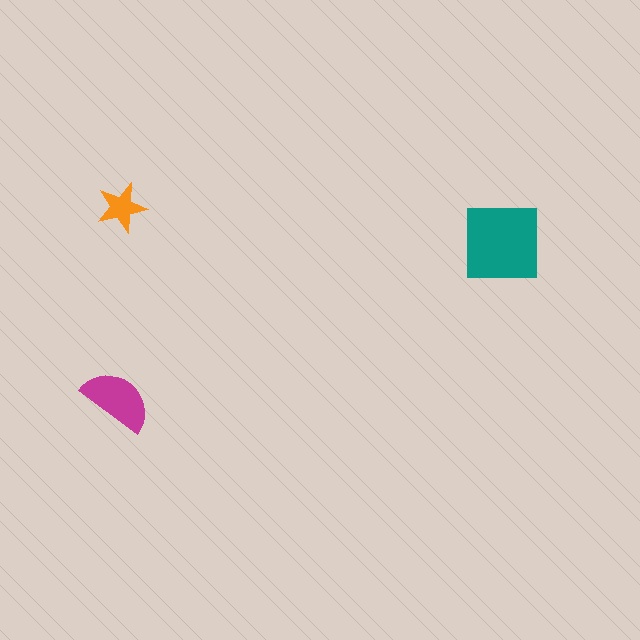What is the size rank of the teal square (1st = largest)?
1st.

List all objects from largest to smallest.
The teal square, the magenta semicircle, the orange star.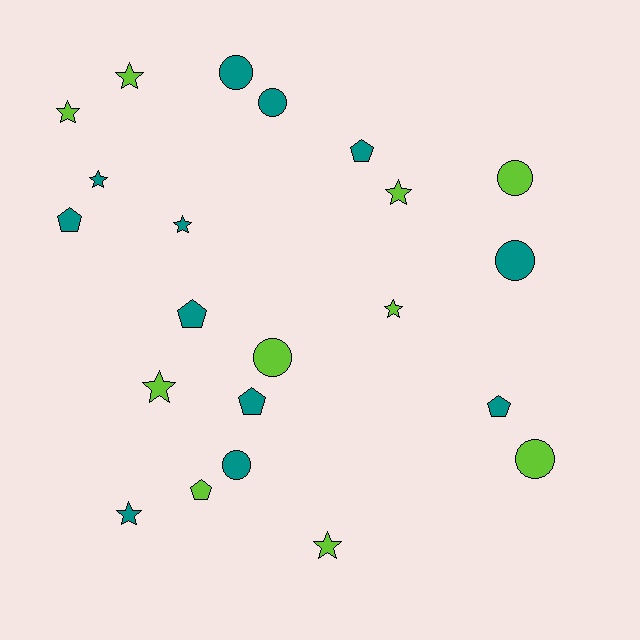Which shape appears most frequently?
Star, with 9 objects.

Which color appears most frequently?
Teal, with 12 objects.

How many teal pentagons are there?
There are 5 teal pentagons.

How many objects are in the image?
There are 22 objects.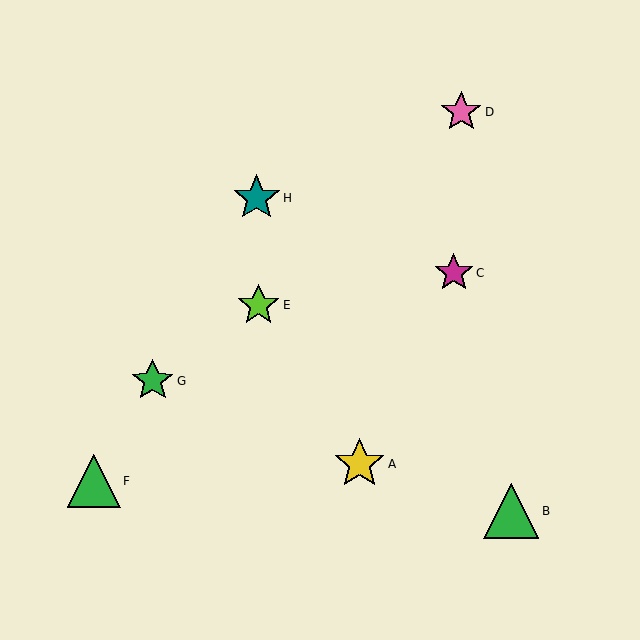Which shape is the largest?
The green triangle (labeled B) is the largest.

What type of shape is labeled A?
Shape A is a yellow star.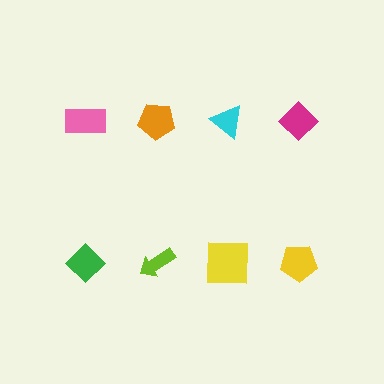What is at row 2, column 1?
A green diamond.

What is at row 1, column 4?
A magenta diamond.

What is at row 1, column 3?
A cyan triangle.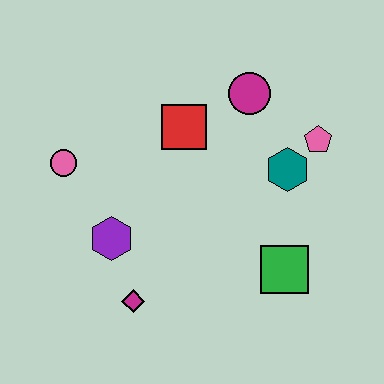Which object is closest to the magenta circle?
The red square is closest to the magenta circle.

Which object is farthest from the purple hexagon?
The pink pentagon is farthest from the purple hexagon.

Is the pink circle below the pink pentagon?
Yes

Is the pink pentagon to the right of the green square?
Yes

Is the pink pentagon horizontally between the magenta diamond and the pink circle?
No